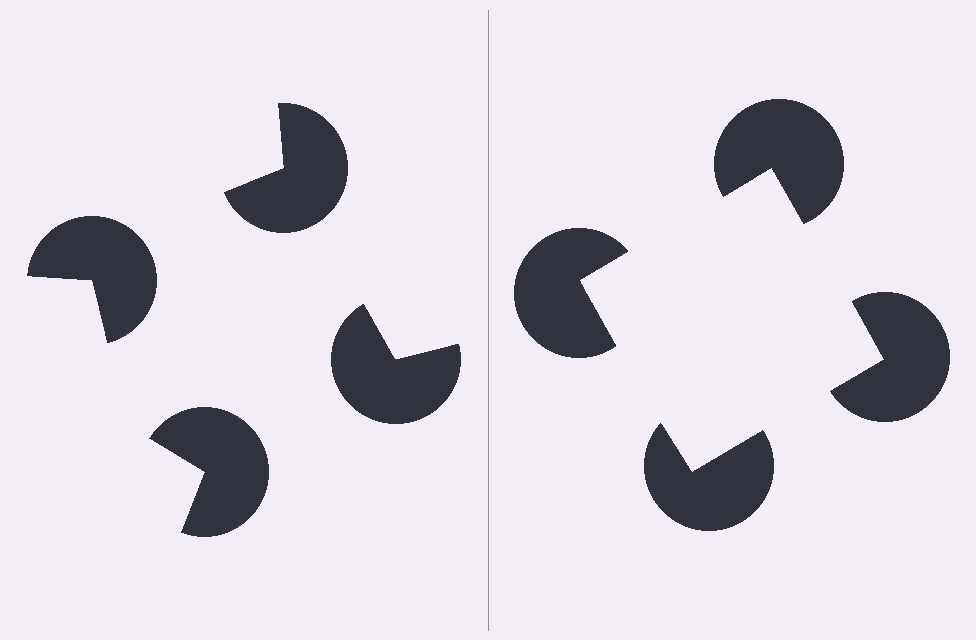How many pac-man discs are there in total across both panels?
8 — 4 on each side.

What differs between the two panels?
The pac-man discs are positioned identically on both sides; only the wedge orientations differ. On the right they align to a square; on the left they are misaligned.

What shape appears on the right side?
An illusory square.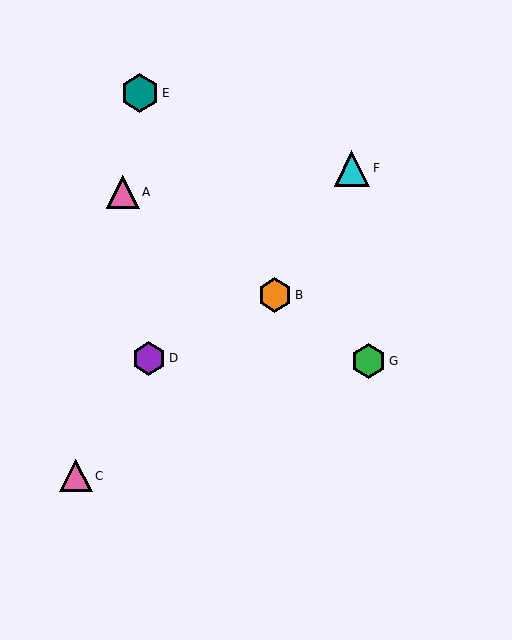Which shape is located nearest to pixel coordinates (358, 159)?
The cyan triangle (labeled F) at (352, 168) is nearest to that location.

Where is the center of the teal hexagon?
The center of the teal hexagon is at (139, 93).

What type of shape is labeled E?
Shape E is a teal hexagon.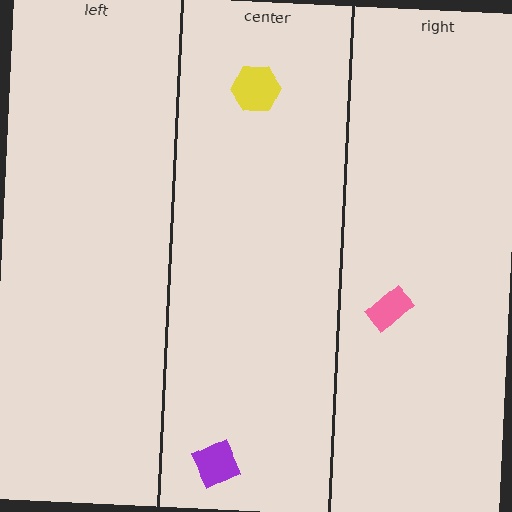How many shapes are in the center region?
2.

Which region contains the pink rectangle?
The right region.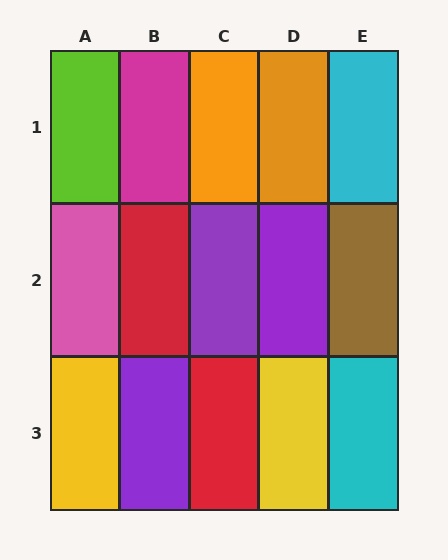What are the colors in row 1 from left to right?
Lime, magenta, orange, orange, cyan.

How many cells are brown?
1 cell is brown.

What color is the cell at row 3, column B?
Purple.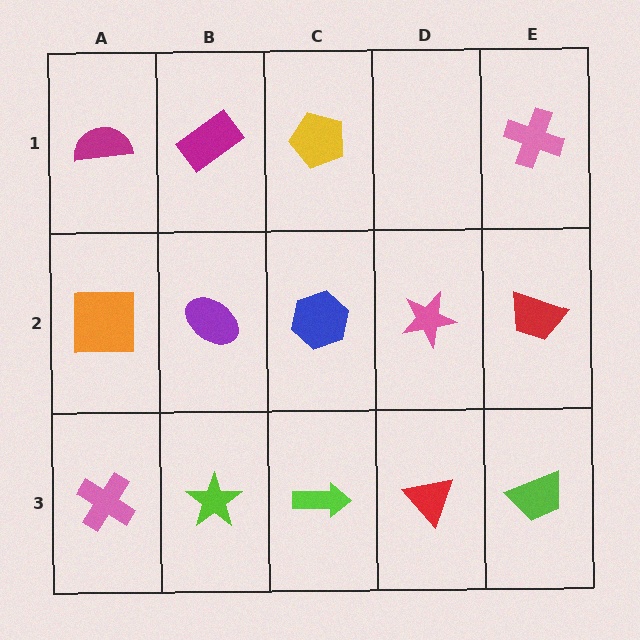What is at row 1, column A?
A magenta semicircle.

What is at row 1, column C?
A yellow pentagon.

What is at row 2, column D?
A pink star.